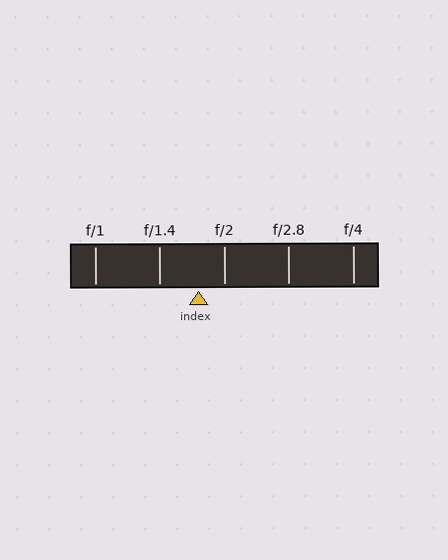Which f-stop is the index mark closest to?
The index mark is closest to f/2.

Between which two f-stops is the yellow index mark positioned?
The index mark is between f/1.4 and f/2.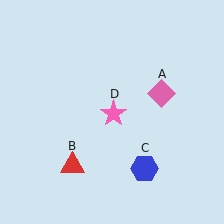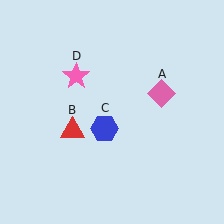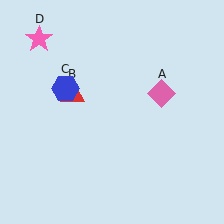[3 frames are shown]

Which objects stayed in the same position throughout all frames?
Pink diamond (object A) remained stationary.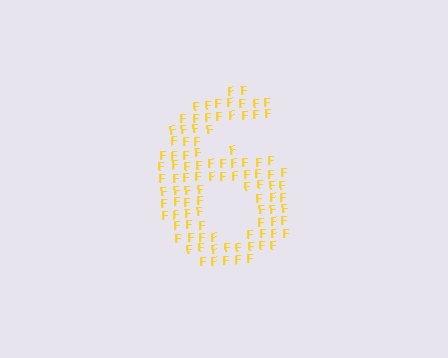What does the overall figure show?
The overall figure shows the digit 6.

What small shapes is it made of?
It is made of small letter F's.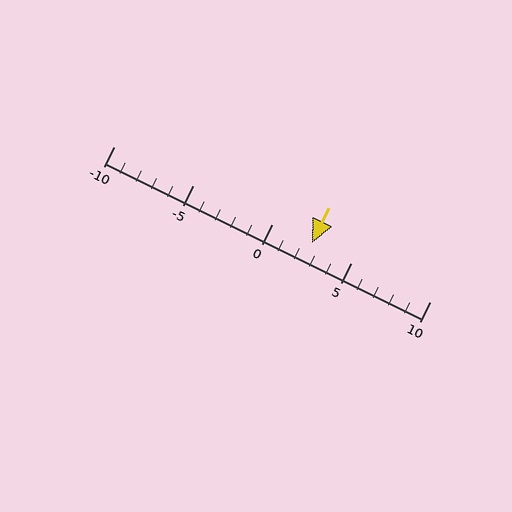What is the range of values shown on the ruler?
The ruler shows values from -10 to 10.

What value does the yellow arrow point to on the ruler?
The yellow arrow points to approximately 2.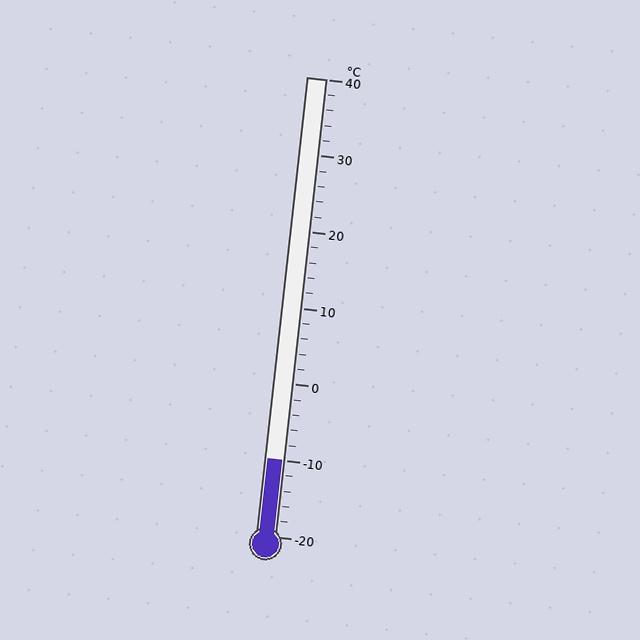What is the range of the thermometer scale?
The thermometer scale ranges from -20°C to 40°C.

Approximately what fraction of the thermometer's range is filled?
The thermometer is filled to approximately 15% of its range.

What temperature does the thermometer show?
The thermometer shows approximately -10°C.